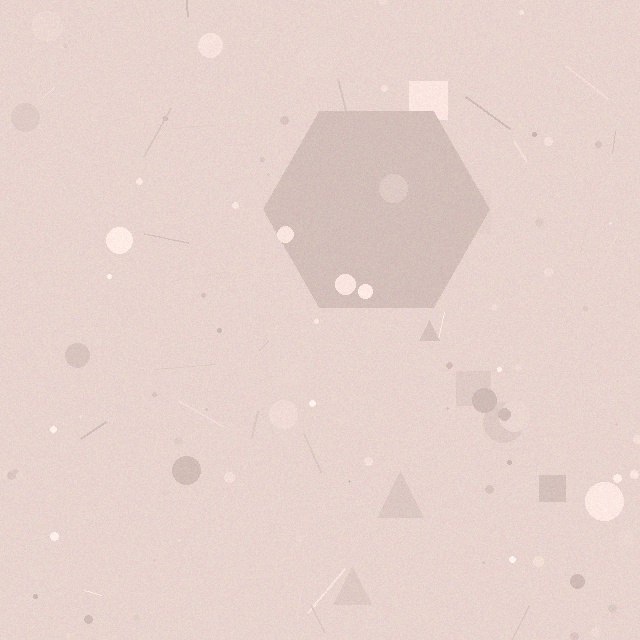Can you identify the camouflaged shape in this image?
The camouflaged shape is a hexagon.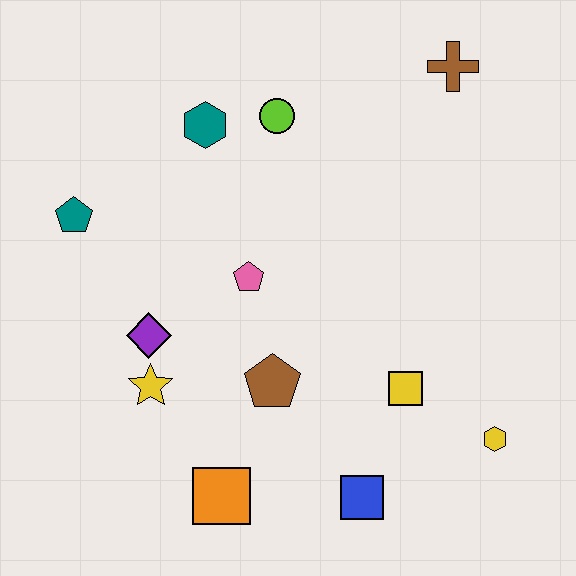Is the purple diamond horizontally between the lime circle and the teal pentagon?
Yes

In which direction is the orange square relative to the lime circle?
The orange square is below the lime circle.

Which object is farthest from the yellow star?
The brown cross is farthest from the yellow star.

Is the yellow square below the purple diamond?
Yes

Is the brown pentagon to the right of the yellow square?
No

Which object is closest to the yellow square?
The yellow hexagon is closest to the yellow square.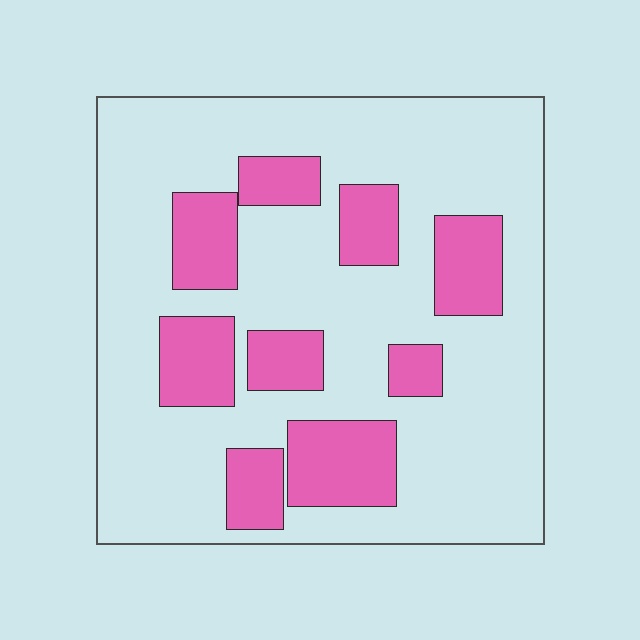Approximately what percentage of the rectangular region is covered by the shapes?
Approximately 25%.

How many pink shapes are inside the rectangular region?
9.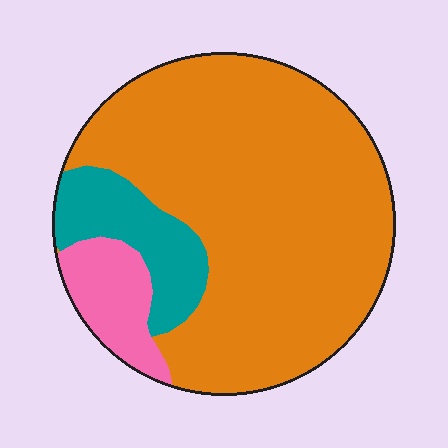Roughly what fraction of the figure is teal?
Teal covers around 15% of the figure.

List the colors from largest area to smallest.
From largest to smallest: orange, teal, pink.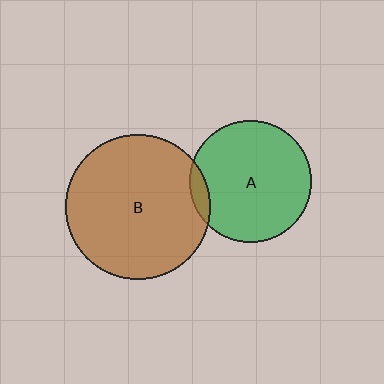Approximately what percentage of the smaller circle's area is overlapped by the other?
Approximately 5%.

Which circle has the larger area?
Circle B (brown).